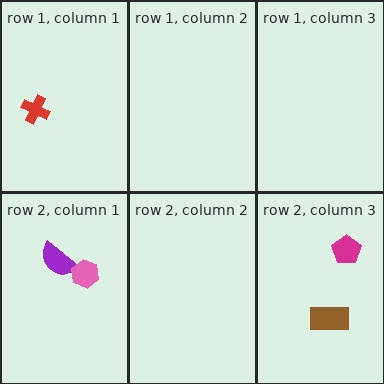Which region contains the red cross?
The row 1, column 1 region.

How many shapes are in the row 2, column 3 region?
2.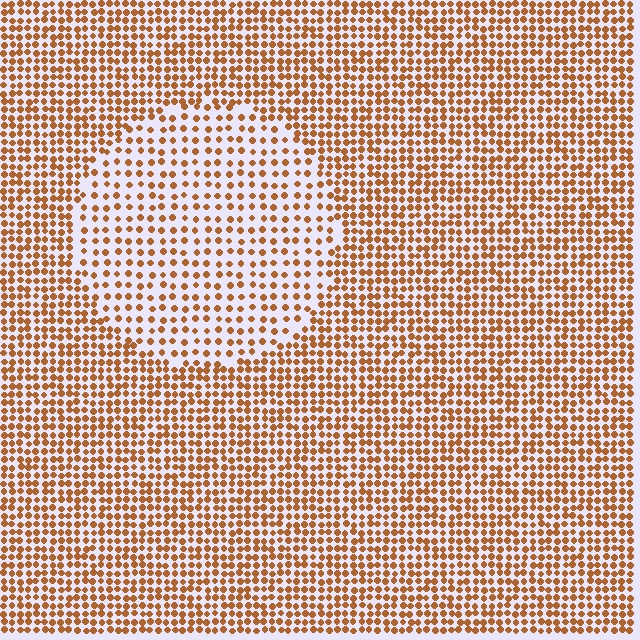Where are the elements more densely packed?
The elements are more densely packed outside the circle boundary.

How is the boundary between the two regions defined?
The boundary is defined by a change in element density (approximately 1.9x ratio). All elements are the same color, size, and shape.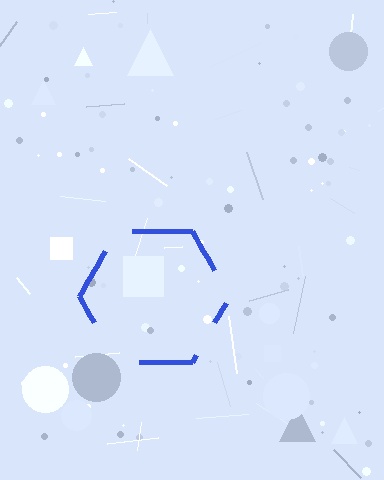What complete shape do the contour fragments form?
The contour fragments form a hexagon.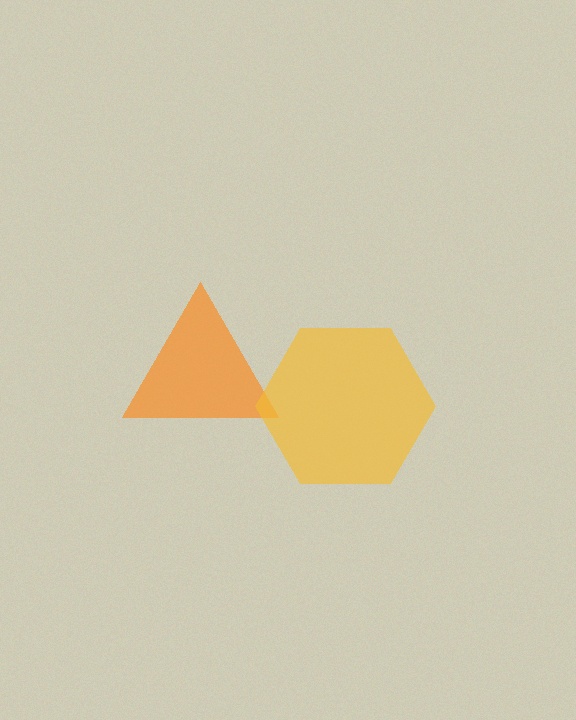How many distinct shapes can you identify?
There are 2 distinct shapes: an orange triangle, a yellow hexagon.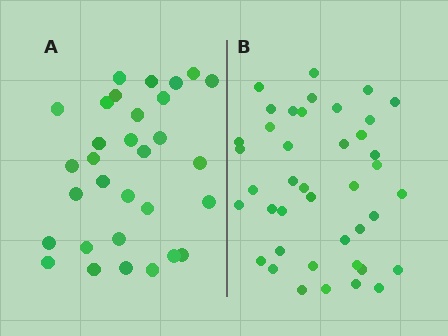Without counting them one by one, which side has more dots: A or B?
Region B (the right region) has more dots.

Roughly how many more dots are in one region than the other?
Region B has roughly 10 or so more dots than region A.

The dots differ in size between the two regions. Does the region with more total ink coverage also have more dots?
No. Region A has more total ink coverage because its dots are larger, but region B actually contains more individual dots. Total area can be misleading — the number of items is what matters here.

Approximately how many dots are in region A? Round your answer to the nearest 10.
About 30 dots. (The exact count is 31, which rounds to 30.)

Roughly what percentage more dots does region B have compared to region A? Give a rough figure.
About 30% more.